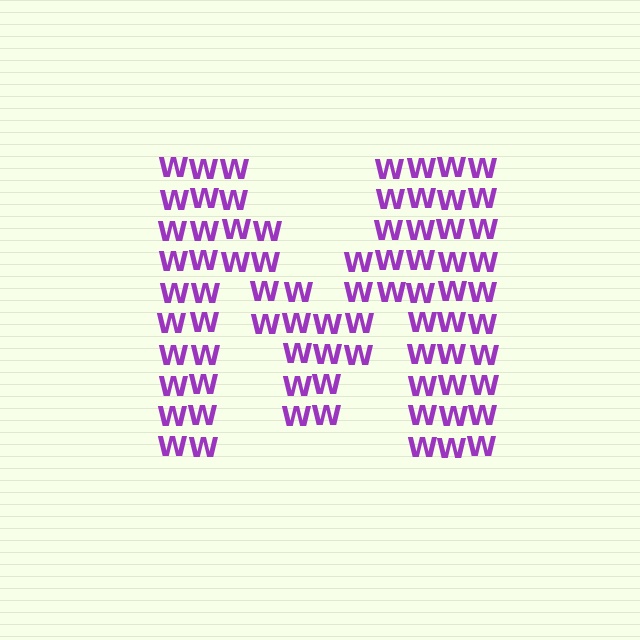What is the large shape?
The large shape is the letter M.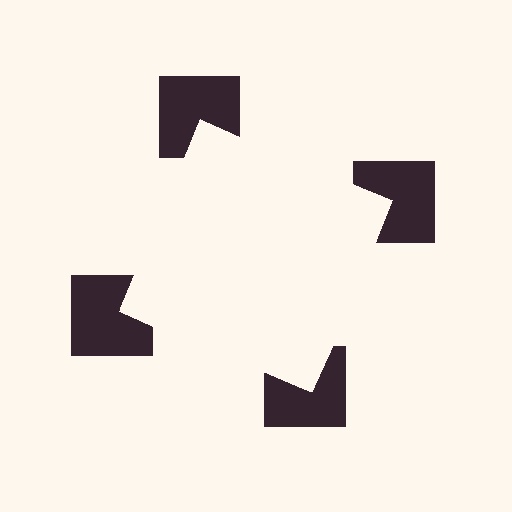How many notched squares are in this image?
There are 4 — one at each vertex of the illusory square.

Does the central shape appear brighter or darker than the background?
It typically appears slightly brighter than the background, even though no actual brightness change is drawn.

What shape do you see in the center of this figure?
An illusory square — its edges are inferred from the aligned wedge cuts in the notched squares, not physically drawn.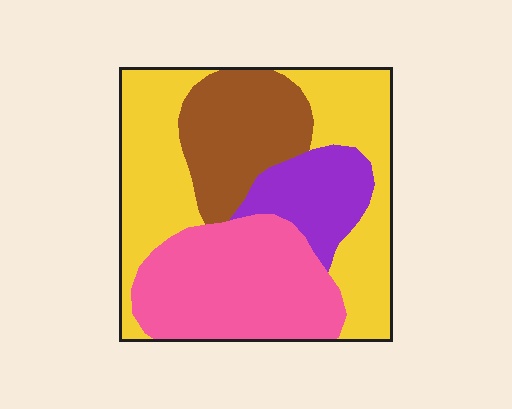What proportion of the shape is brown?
Brown takes up about one fifth (1/5) of the shape.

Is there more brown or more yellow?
Yellow.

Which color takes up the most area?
Yellow, at roughly 40%.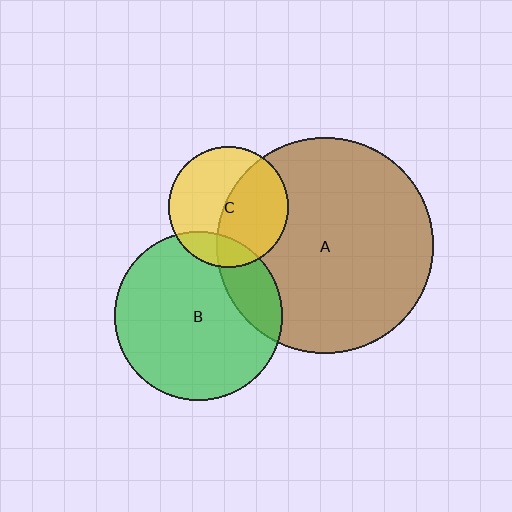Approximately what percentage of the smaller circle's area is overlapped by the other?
Approximately 15%.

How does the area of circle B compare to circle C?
Approximately 2.0 times.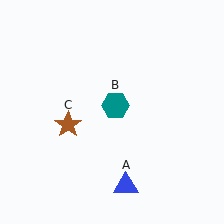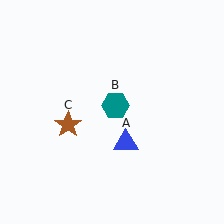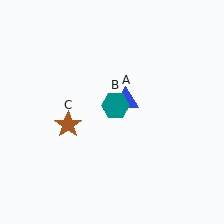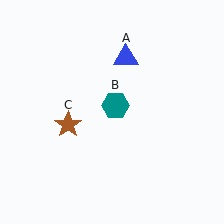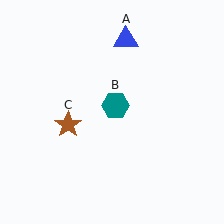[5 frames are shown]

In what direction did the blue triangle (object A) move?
The blue triangle (object A) moved up.